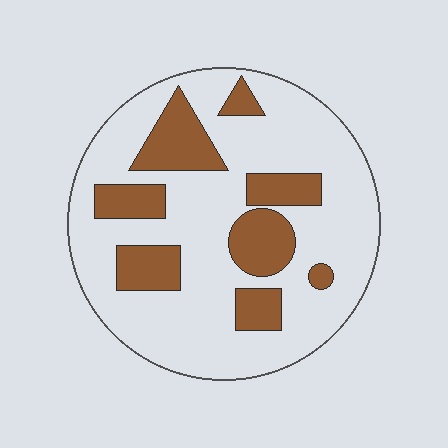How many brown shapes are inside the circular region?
8.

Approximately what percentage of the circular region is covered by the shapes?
Approximately 25%.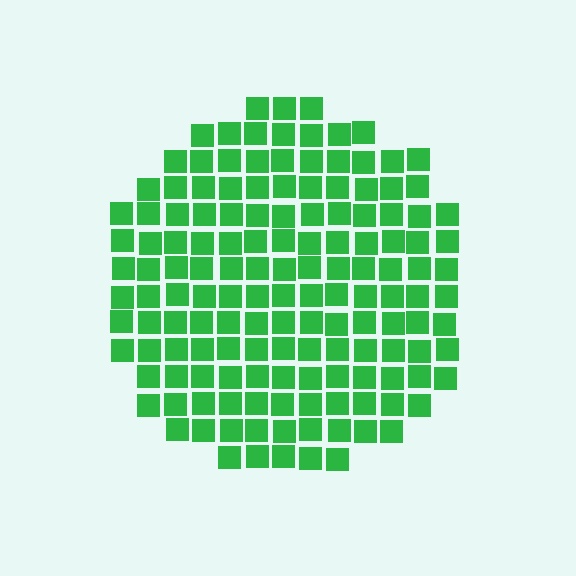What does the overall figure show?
The overall figure shows a circle.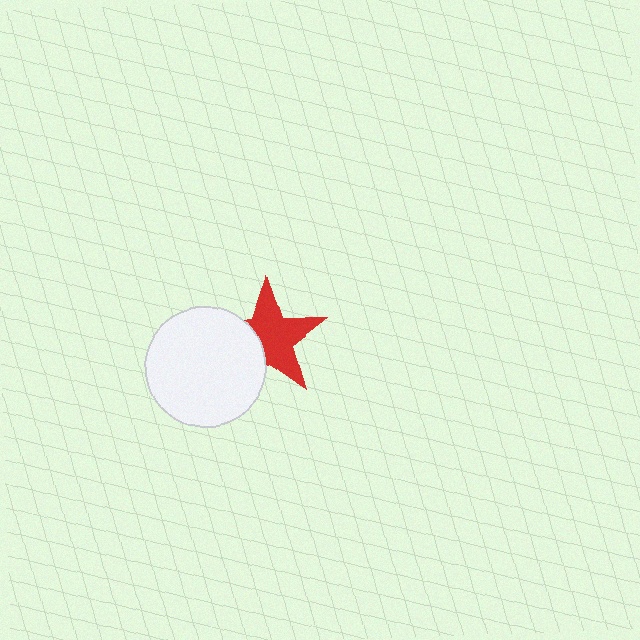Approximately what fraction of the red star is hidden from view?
Roughly 35% of the red star is hidden behind the white circle.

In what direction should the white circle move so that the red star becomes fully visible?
The white circle should move left. That is the shortest direction to clear the overlap and leave the red star fully visible.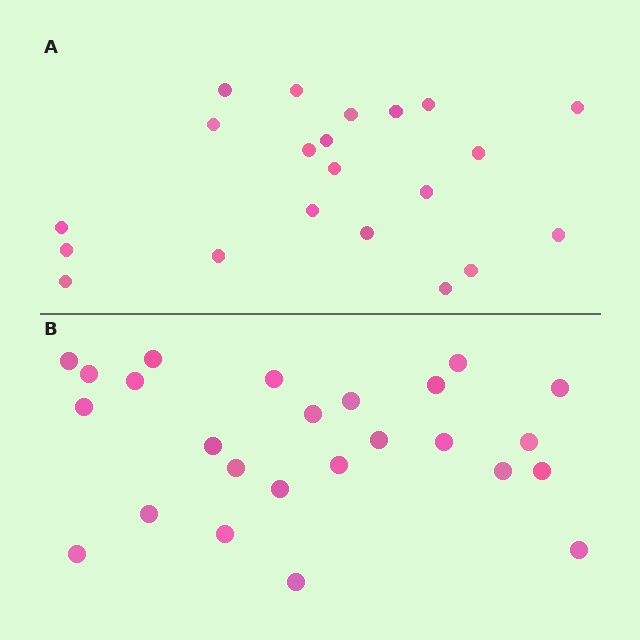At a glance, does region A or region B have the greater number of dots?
Region B (the bottom region) has more dots.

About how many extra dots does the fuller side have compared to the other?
Region B has about 4 more dots than region A.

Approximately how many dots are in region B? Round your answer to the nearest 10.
About 20 dots. (The exact count is 25, which rounds to 20.)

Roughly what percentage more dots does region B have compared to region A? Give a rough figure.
About 20% more.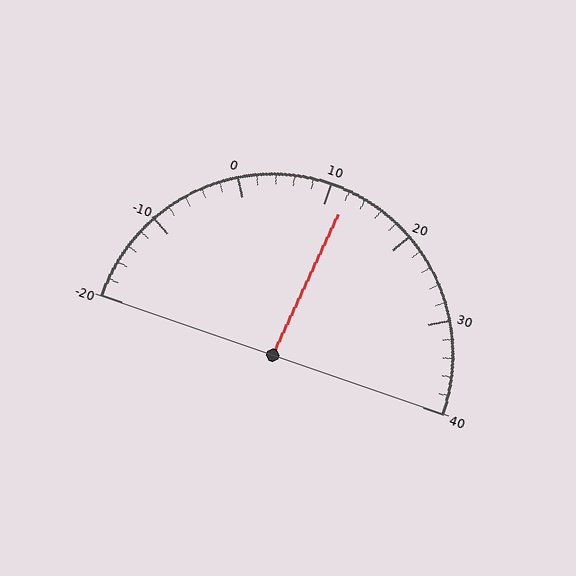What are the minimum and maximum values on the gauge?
The gauge ranges from -20 to 40.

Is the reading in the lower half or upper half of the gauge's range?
The reading is in the upper half of the range (-20 to 40).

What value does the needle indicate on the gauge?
The needle indicates approximately 12.